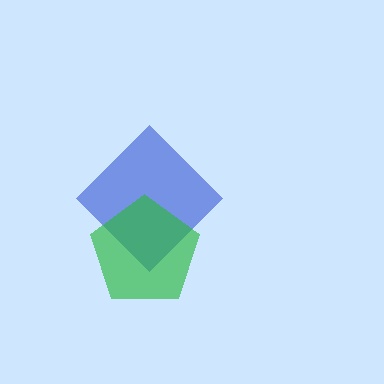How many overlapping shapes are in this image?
There are 2 overlapping shapes in the image.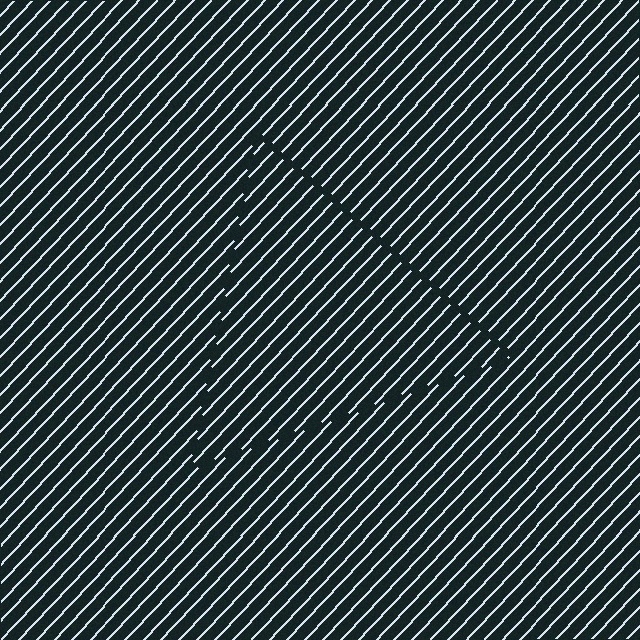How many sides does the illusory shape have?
3 sides — the line-ends trace a triangle.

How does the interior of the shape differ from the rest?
The interior of the shape contains the same grating, shifted by half a period — the contour is defined by the phase discontinuity where line-ends from the inner and outer gratings abut.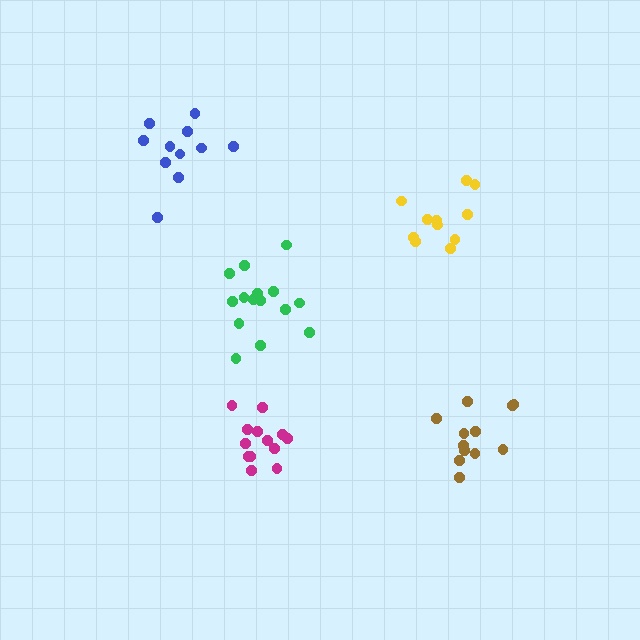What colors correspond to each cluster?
The clusters are colored: green, yellow, brown, blue, magenta.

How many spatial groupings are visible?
There are 5 spatial groupings.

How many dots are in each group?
Group 1: 15 dots, Group 2: 11 dots, Group 3: 12 dots, Group 4: 11 dots, Group 5: 13 dots (62 total).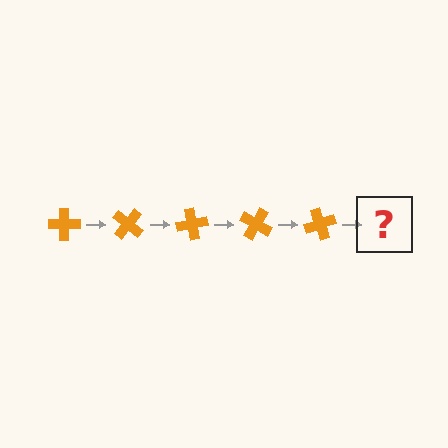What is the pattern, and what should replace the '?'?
The pattern is that the cross rotates 40 degrees each step. The '?' should be an orange cross rotated 200 degrees.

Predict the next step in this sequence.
The next step is an orange cross rotated 200 degrees.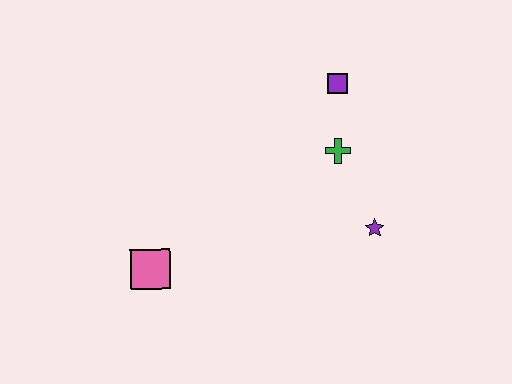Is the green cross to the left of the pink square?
No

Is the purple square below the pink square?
No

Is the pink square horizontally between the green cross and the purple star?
No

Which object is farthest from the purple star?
The pink square is farthest from the purple star.